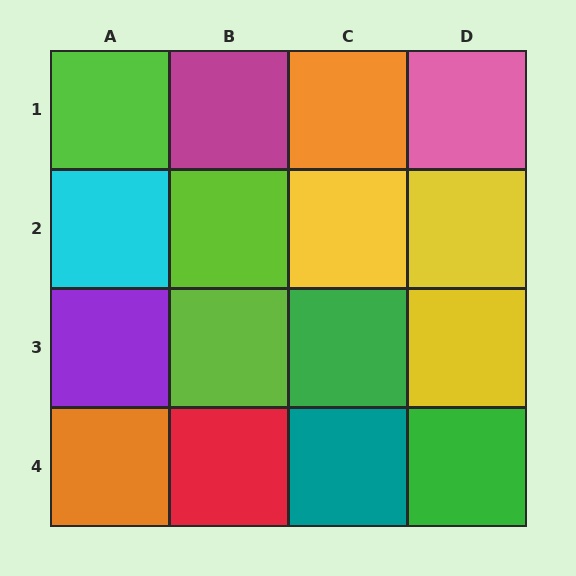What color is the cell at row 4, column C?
Teal.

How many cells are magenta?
1 cell is magenta.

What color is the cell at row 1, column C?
Orange.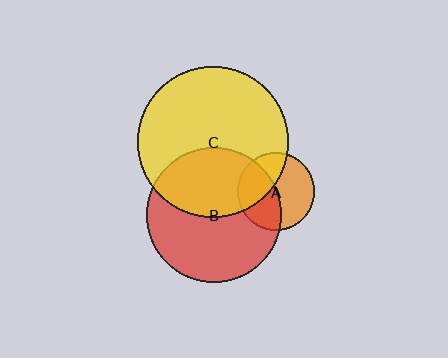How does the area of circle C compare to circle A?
Approximately 3.8 times.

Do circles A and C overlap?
Yes.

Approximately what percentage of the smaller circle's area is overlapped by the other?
Approximately 35%.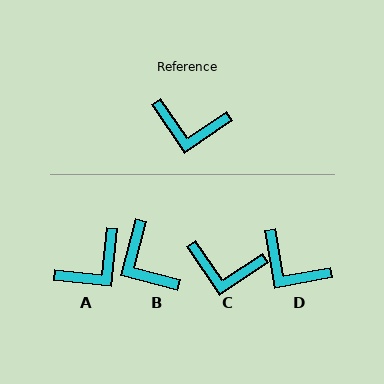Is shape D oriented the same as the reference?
No, it is off by about 23 degrees.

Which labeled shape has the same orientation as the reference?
C.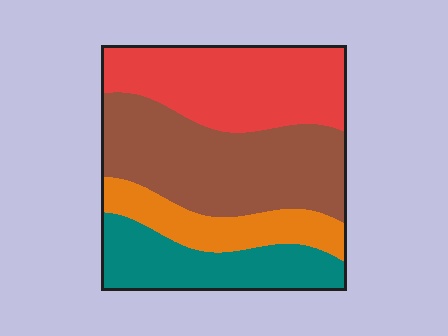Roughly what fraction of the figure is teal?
Teal covers roughly 20% of the figure.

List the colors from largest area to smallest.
From largest to smallest: brown, red, teal, orange.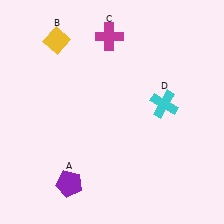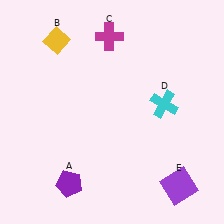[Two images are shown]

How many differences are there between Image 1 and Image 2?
There is 1 difference between the two images.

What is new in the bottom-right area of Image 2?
A purple square (E) was added in the bottom-right area of Image 2.